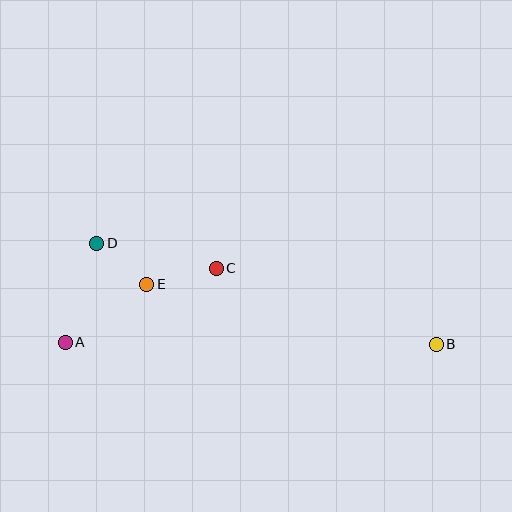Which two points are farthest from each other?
Points A and B are farthest from each other.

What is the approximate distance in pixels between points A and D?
The distance between A and D is approximately 104 pixels.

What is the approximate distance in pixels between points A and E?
The distance between A and E is approximately 100 pixels.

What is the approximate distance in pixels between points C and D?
The distance between C and D is approximately 122 pixels.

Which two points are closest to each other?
Points D and E are closest to each other.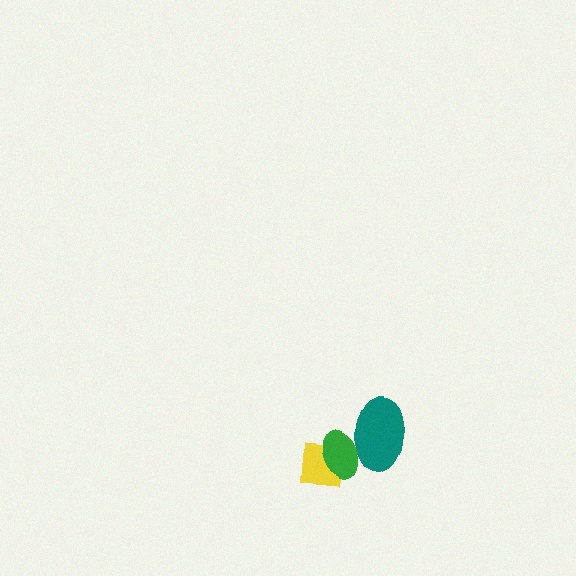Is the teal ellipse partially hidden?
No, no other shape covers it.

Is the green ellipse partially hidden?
Yes, it is partially covered by another shape.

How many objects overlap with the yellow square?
1 object overlaps with the yellow square.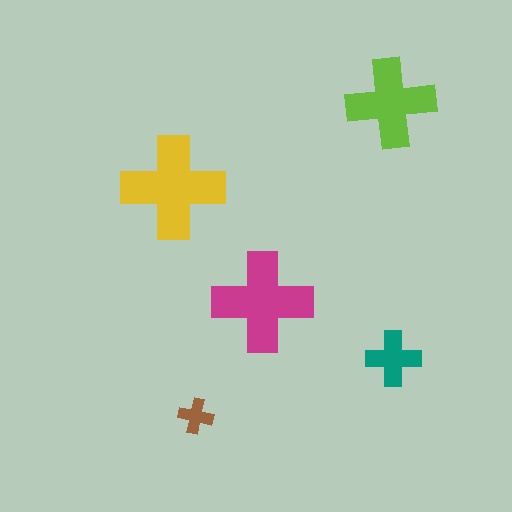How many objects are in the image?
There are 5 objects in the image.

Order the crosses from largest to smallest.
the yellow one, the magenta one, the lime one, the teal one, the brown one.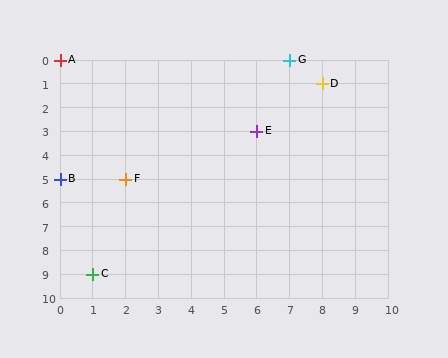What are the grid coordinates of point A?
Point A is at grid coordinates (0, 0).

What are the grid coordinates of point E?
Point E is at grid coordinates (6, 3).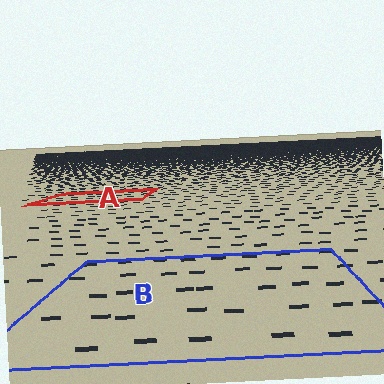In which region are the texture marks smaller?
The texture marks are smaller in region A, because it is farther away.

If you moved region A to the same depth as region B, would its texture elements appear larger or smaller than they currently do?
They would appear larger. At a closer depth, the same texture elements are projected at a bigger on-screen size.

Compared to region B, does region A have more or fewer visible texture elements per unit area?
Region A has more texture elements per unit area — they are packed more densely because it is farther away.